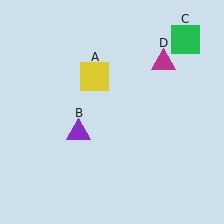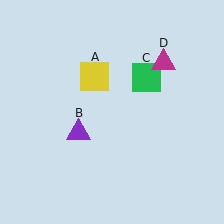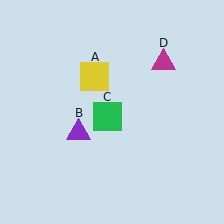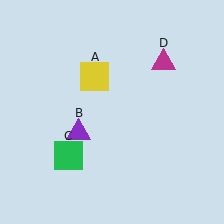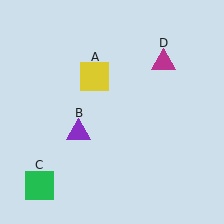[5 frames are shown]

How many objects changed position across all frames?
1 object changed position: green square (object C).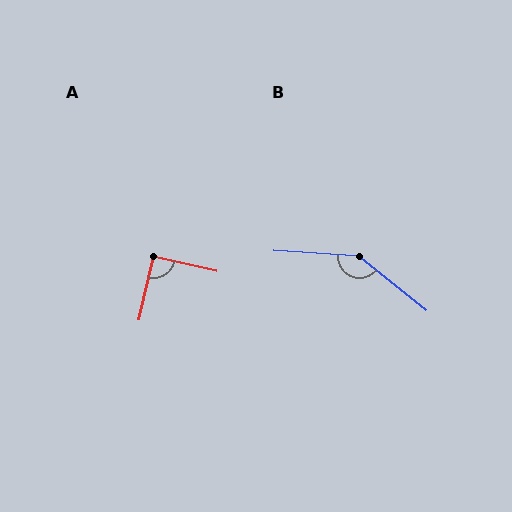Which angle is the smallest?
A, at approximately 90 degrees.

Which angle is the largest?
B, at approximately 145 degrees.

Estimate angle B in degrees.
Approximately 145 degrees.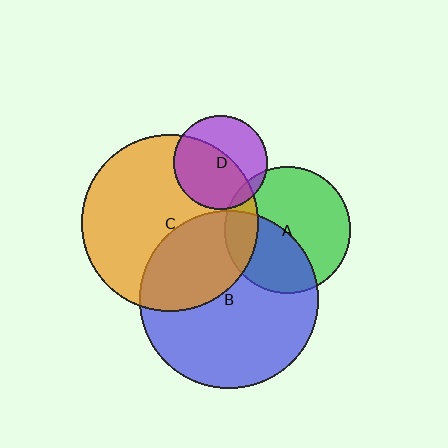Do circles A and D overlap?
Yes.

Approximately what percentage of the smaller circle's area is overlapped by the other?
Approximately 10%.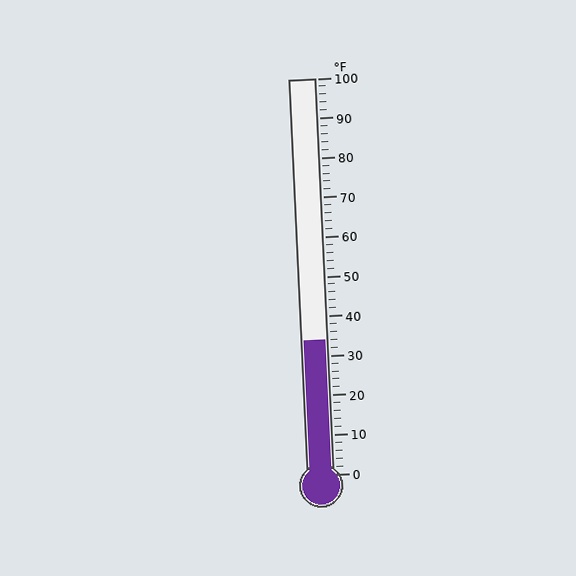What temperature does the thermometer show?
The thermometer shows approximately 34°F.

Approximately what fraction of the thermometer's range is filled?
The thermometer is filled to approximately 35% of its range.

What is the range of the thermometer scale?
The thermometer scale ranges from 0°F to 100°F.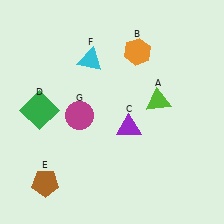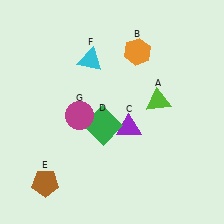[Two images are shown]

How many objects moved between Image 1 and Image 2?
1 object moved between the two images.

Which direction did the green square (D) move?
The green square (D) moved right.